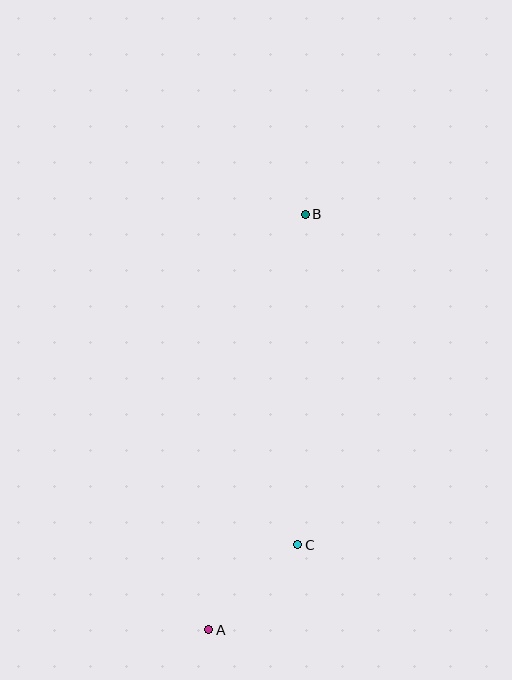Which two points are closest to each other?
Points A and C are closest to each other.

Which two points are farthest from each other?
Points A and B are farthest from each other.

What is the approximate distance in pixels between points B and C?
The distance between B and C is approximately 331 pixels.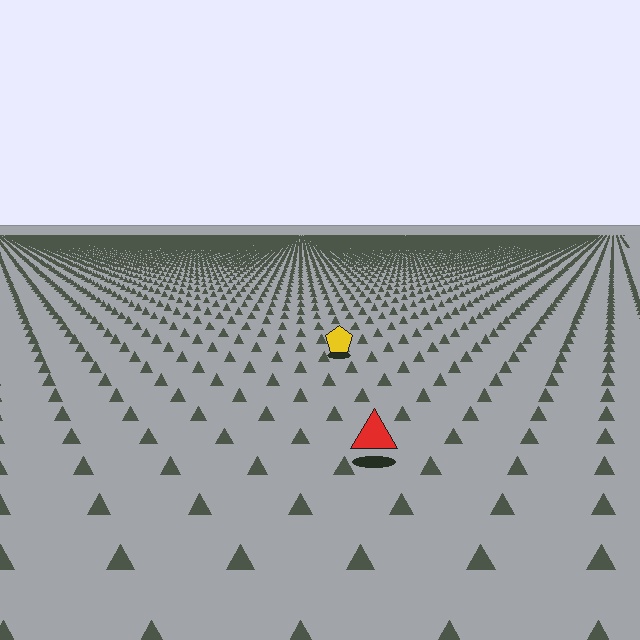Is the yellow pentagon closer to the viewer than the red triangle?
No. The red triangle is closer — you can tell from the texture gradient: the ground texture is coarser near it.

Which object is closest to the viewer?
The red triangle is closest. The texture marks near it are larger and more spread out.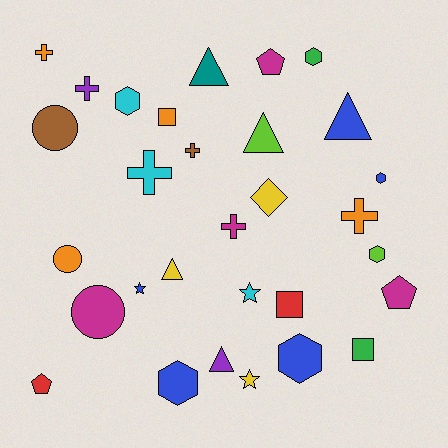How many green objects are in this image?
There are 2 green objects.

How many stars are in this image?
There are 3 stars.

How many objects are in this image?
There are 30 objects.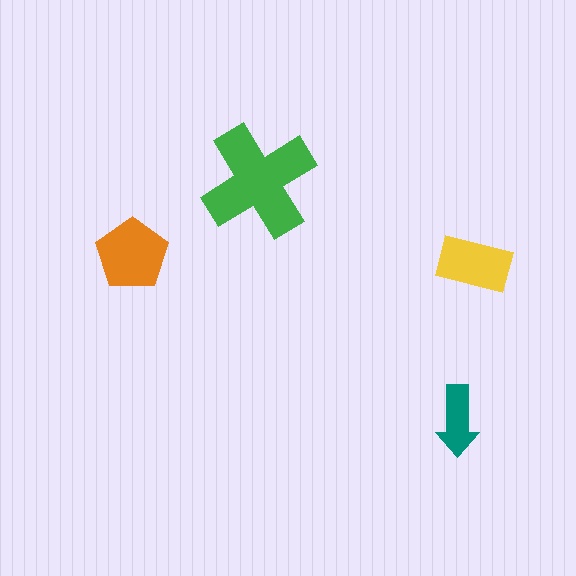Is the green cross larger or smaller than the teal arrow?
Larger.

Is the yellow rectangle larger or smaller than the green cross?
Smaller.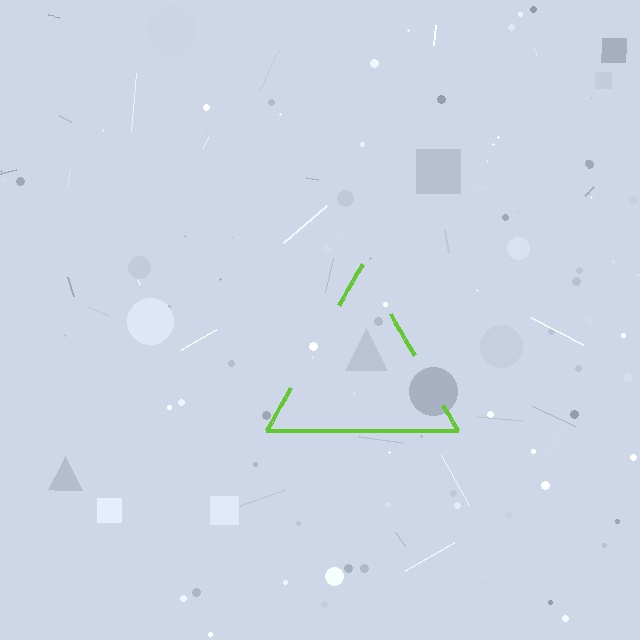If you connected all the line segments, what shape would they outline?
They would outline a triangle.